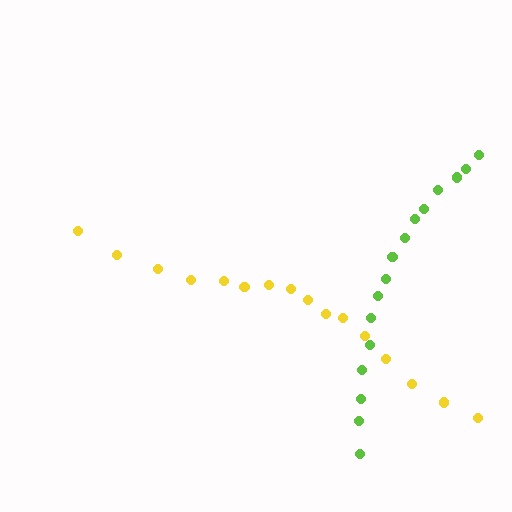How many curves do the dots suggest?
There are 2 distinct paths.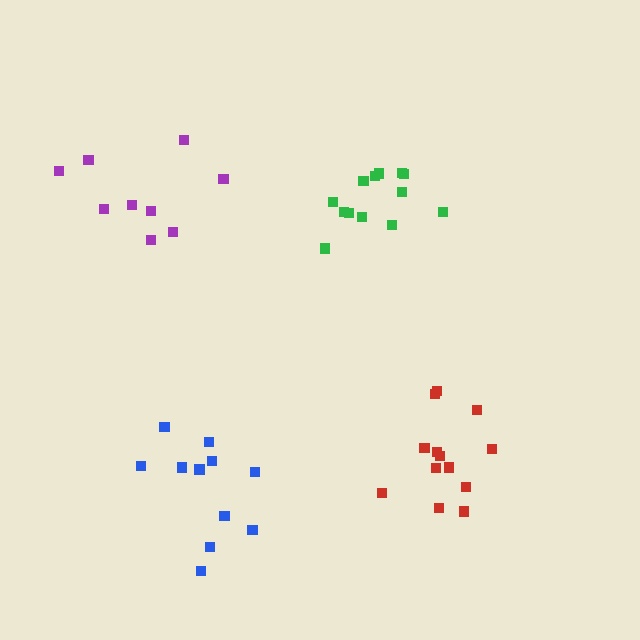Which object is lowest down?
The blue cluster is bottommost.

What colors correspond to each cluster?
The clusters are colored: green, purple, red, blue.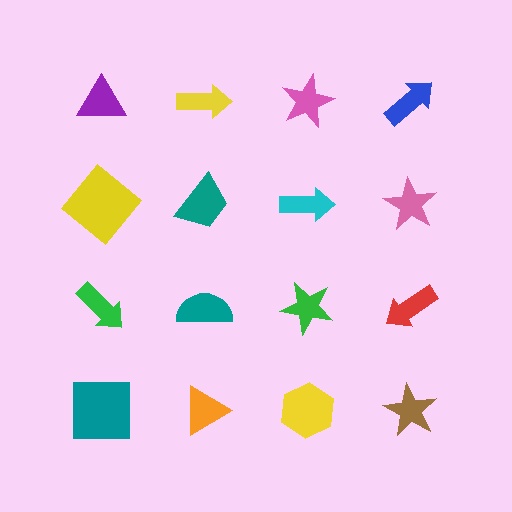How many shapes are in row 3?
4 shapes.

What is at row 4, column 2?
An orange triangle.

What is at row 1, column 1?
A purple triangle.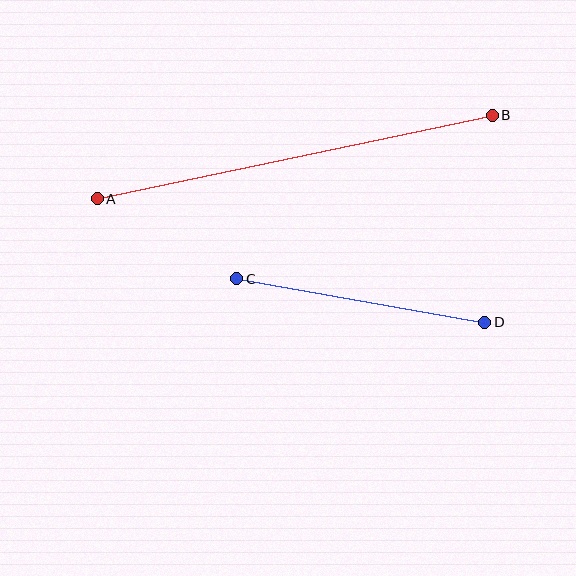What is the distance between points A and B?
The distance is approximately 404 pixels.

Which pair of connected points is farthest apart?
Points A and B are farthest apart.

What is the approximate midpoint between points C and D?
The midpoint is at approximately (361, 301) pixels.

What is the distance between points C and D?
The distance is approximately 252 pixels.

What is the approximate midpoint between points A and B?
The midpoint is at approximately (295, 157) pixels.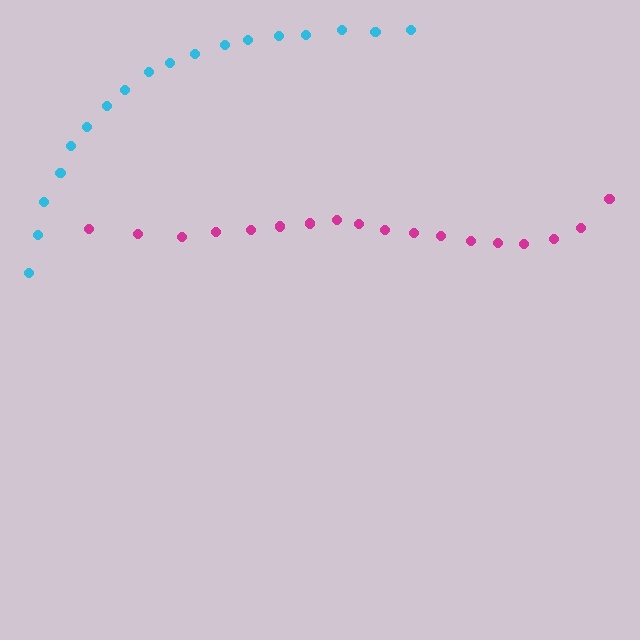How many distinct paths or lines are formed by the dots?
There are 2 distinct paths.